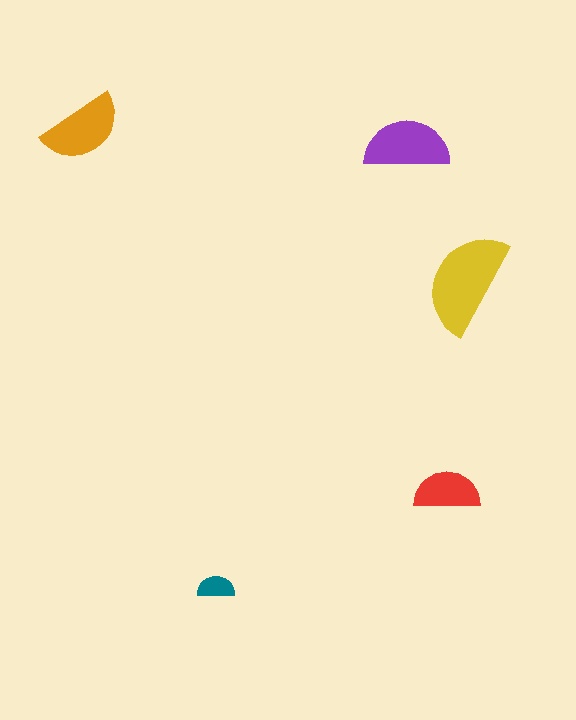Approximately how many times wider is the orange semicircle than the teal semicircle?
About 2 times wider.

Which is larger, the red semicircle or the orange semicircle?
The orange one.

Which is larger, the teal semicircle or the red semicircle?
The red one.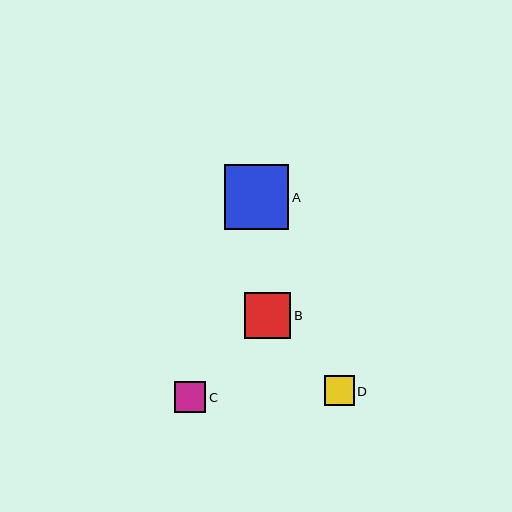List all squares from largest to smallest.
From largest to smallest: A, B, C, D.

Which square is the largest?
Square A is the largest with a size of approximately 65 pixels.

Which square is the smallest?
Square D is the smallest with a size of approximately 29 pixels.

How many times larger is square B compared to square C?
Square B is approximately 1.5 times the size of square C.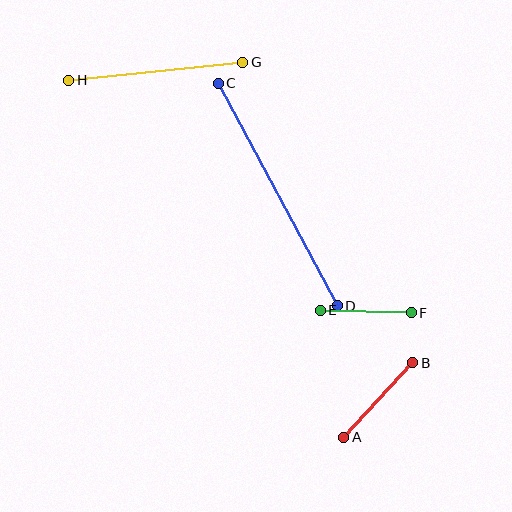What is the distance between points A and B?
The distance is approximately 102 pixels.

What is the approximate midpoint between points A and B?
The midpoint is at approximately (378, 400) pixels.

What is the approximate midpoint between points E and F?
The midpoint is at approximately (366, 312) pixels.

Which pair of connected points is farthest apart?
Points C and D are farthest apart.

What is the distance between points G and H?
The distance is approximately 175 pixels.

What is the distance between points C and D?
The distance is approximately 252 pixels.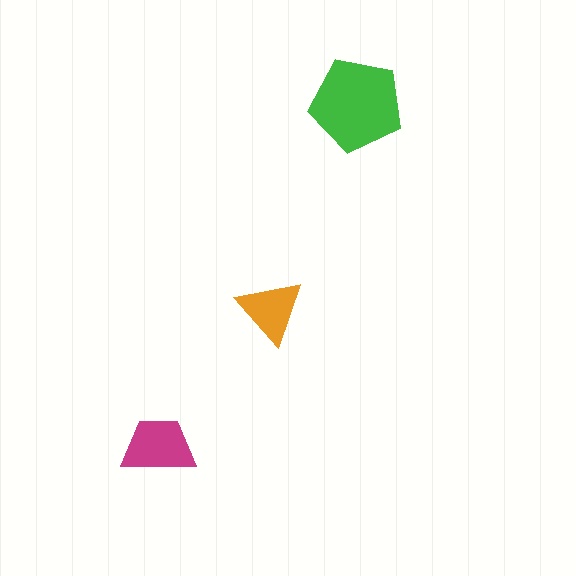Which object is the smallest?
The orange triangle.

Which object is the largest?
The green pentagon.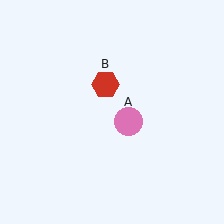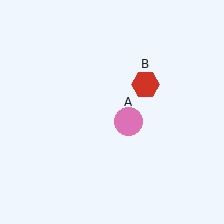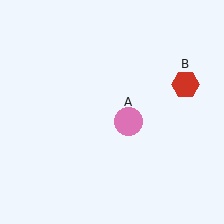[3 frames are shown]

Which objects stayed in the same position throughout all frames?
Pink circle (object A) remained stationary.